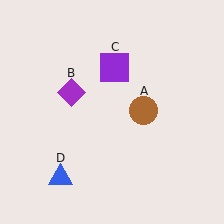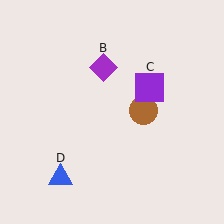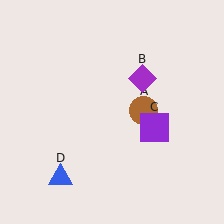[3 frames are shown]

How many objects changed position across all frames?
2 objects changed position: purple diamond (object B), purple square (object C).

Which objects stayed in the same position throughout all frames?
Brown circle (object A) and blue triangle (object D) remained stationary.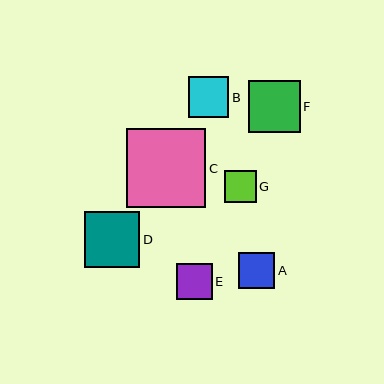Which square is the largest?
Square C is the largest with a size of approximately 79 pixels.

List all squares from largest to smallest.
From largest to smallest: C, D, F, B, A, E, G.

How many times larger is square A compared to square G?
Square A is approximately 1.1 times the size of square G.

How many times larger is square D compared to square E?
Square D is approximately 1.6 times the size of square E.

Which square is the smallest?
Square G is the smallest with a size of approximately 32 pixels.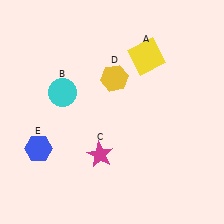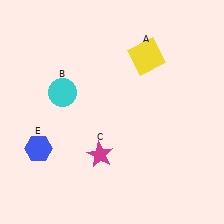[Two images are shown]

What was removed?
The yellow hexagon (D) was removed in Image 2.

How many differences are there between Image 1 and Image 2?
There is 1 difference between the two images.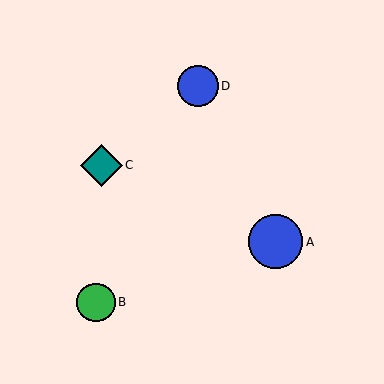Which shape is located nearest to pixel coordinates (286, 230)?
The blue circle (labeled A) at (276, 242) is nearest to that location.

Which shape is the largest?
The blue circle (labeled A) is the largest.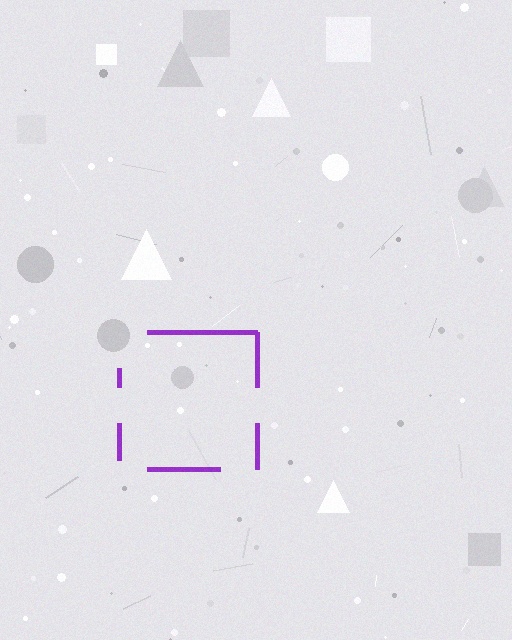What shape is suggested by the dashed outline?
The dashed outline suggests a square.